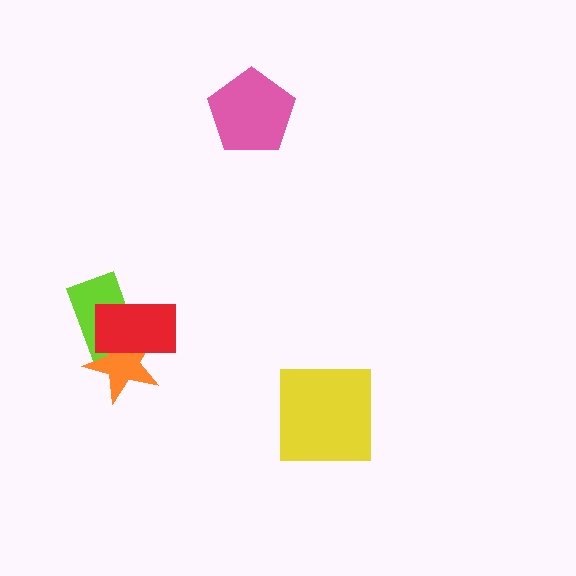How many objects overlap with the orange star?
2 objects overlap with the orange star.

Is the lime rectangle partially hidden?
Yes, it is partially covered by another shape.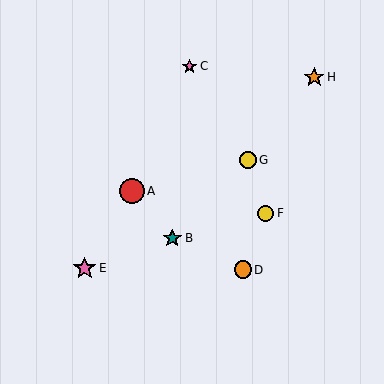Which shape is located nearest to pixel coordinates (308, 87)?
The orange star (labeled H) at (314, 77) is nearest to that location.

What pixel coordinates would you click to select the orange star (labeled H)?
Click at (314, 77) to select the orange star H.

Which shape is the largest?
The red circle (labeled A) is the largest.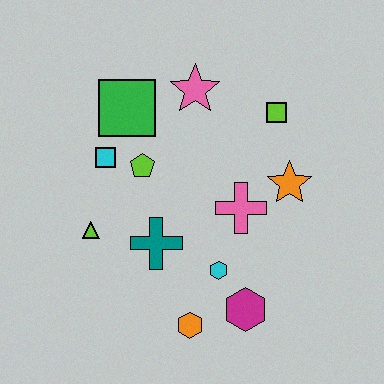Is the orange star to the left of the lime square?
No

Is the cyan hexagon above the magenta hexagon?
Yes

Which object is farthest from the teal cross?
The lime square is farthest from the teal cross.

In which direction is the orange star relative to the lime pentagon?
The orange star is to the right of the lime pentagon.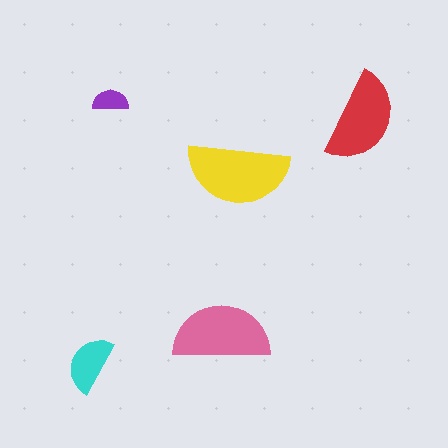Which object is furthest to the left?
The cyan semicircle is leftmost.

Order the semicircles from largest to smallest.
the yellow one, the pink one, the red one, the cyan one, the purple one.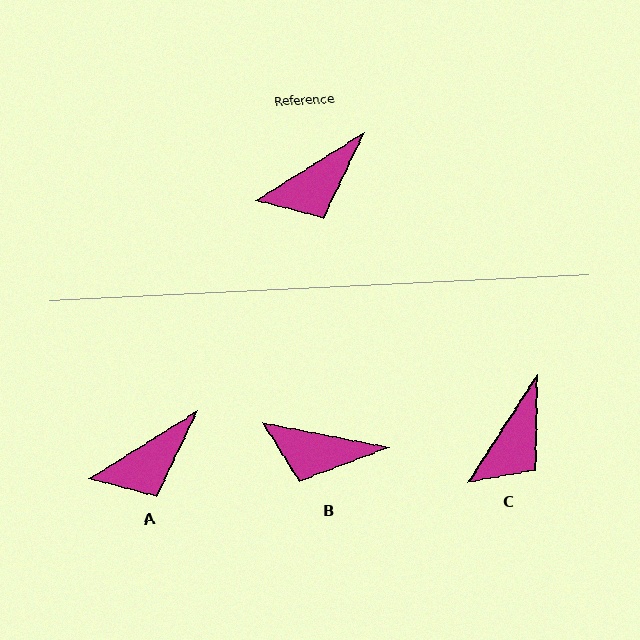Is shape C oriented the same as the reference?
No, it is off by about 25 degrees.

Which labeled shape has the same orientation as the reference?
A.